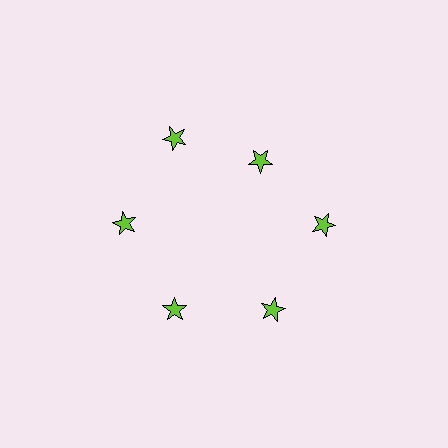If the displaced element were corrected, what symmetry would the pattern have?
It would have 6-fold rotational symmetry — the pattern would map onto itself every 60 degrees.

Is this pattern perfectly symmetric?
No. The 6 lime stars are arranged in a ring, but one element near the 1 o'clock position is pulled inward toward the center, breaking the 6-fold rotational symmetry.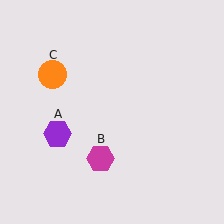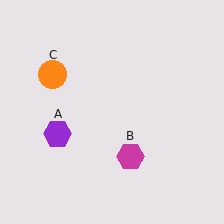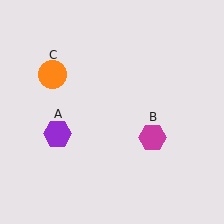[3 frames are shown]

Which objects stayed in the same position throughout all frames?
Purple hexagon (object A) and orange circle (object C) remained stationary.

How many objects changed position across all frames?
1 object changed position: magenta hexagon (object B).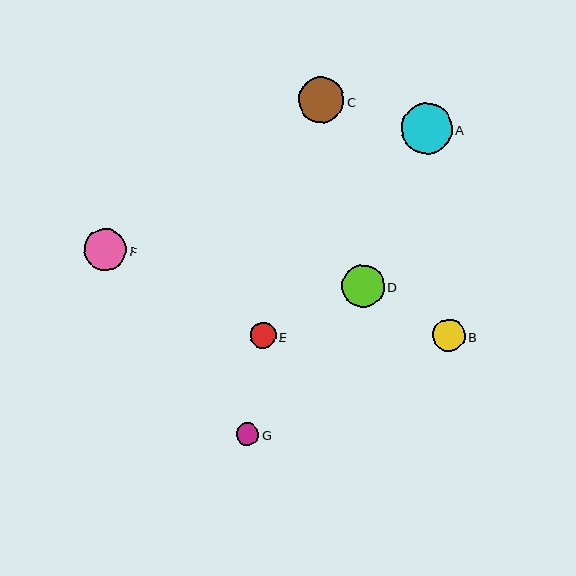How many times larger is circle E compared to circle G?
Circle E is approximately 1.1 times the size of circle G.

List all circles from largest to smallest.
From largest to smallest: A, C, D, F, B, E, G.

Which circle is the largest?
Circle A is the largest with a size of approximately 51 pixels.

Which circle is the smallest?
Circle G is the smallest with a size of approximately 22 pixels.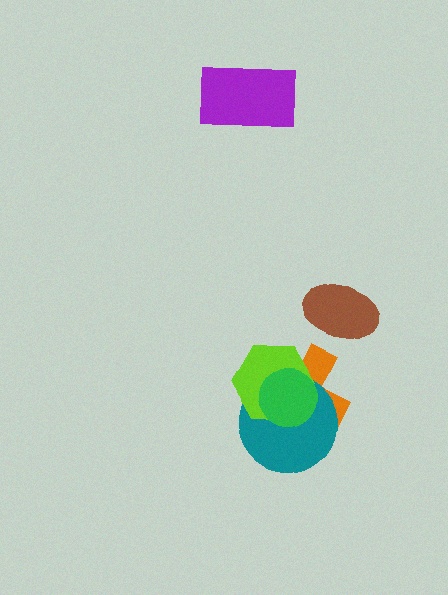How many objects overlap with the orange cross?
3 objects overlap with the orange cross.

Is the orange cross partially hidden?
Yes, it is partially covered by another shape.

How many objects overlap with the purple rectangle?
0 objects overlap with the purple rectangle.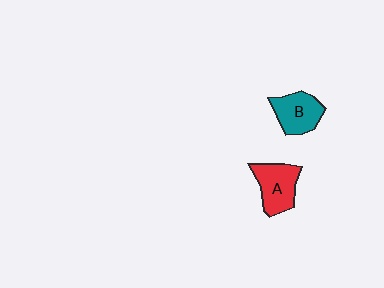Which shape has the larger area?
Shape A (red).